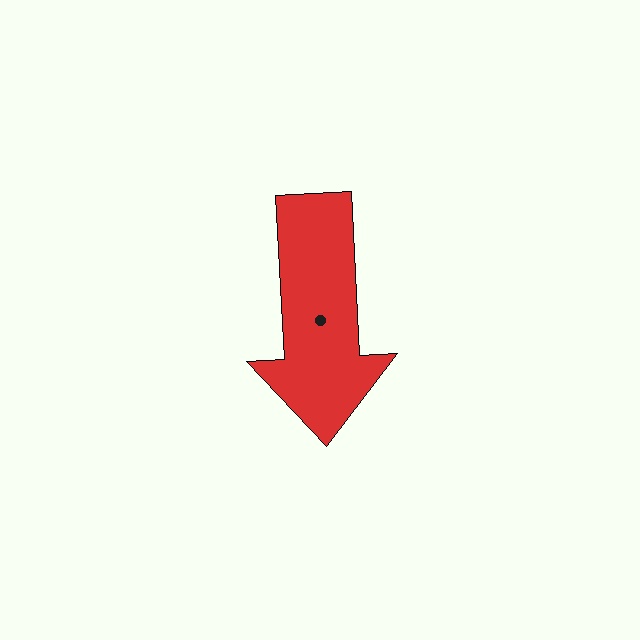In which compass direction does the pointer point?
South.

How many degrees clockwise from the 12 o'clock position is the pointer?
Approximately 177 degrees.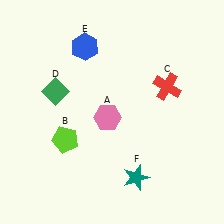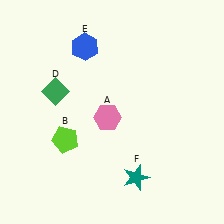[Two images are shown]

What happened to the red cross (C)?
The red cross (C) was removed in Image 2. It was in the top-right area of Image 1.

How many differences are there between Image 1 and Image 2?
There is 1 difference between the two images.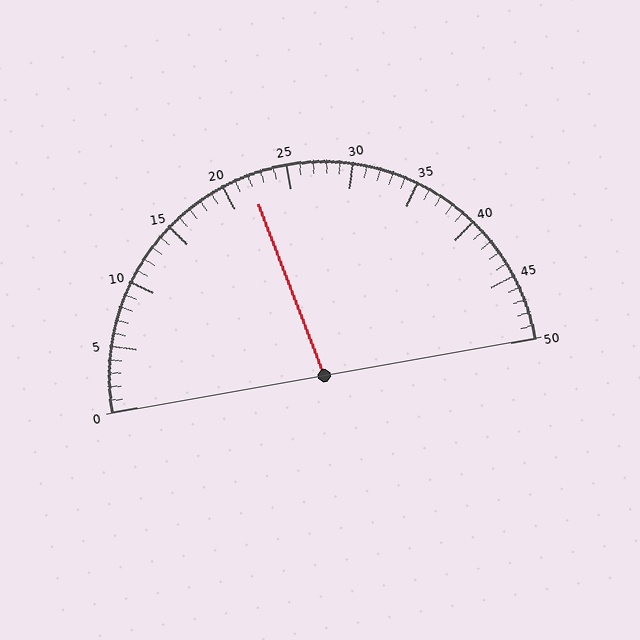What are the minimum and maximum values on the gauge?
The gauge ranges from 0 to 50.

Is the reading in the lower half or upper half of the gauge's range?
The reading is in the lower half of the range (0 to 50).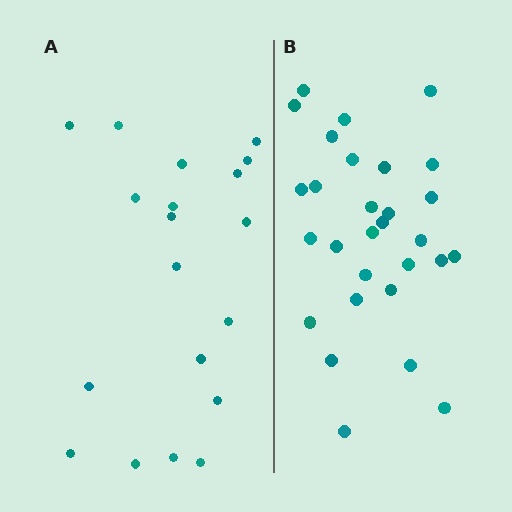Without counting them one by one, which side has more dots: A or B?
Region B (the right region) has more dots.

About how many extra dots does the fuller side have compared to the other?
Region B has roughly 10 or so more dots than region A.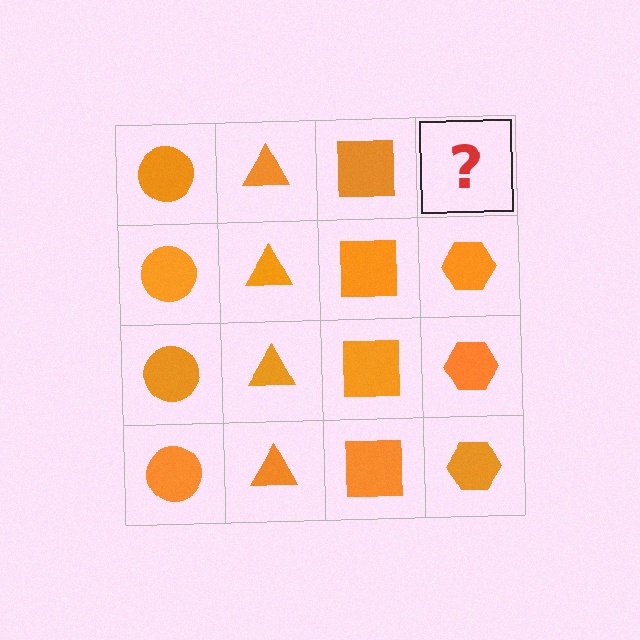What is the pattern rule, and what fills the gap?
The rule is that each column has a consistent shape. The gap should be filled with an orange hexagon.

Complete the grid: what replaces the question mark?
The question mark should be replaced with an orange hexagon.